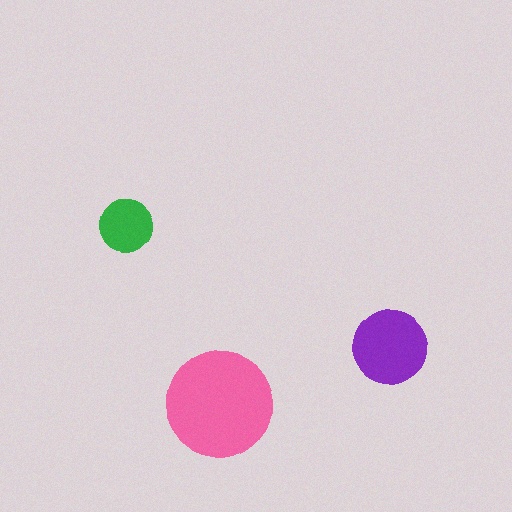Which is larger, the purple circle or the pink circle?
The pink one.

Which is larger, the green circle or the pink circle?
The pink one.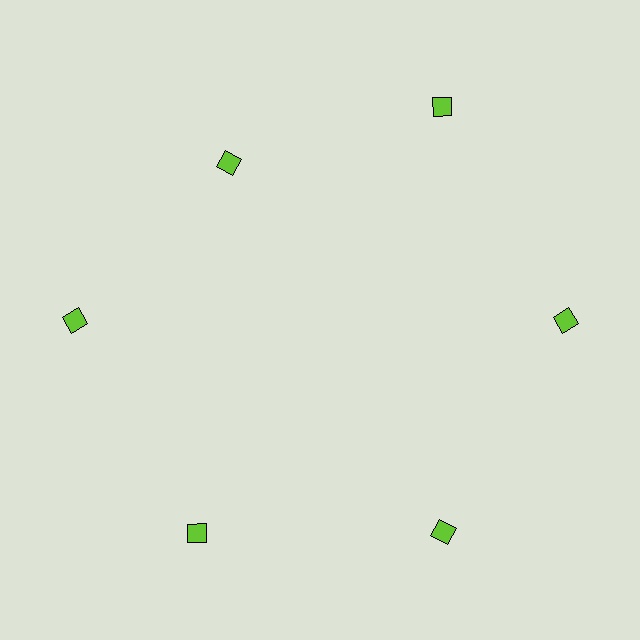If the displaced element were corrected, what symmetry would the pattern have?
It would have 6-fold rotational symmetry — the pattern would map onto itself every 60 degrees.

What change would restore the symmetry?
The symmetry would be restored by moving it outward, back onto the ring so that all 6 diamonds sit at equal angles and equal distance from the center.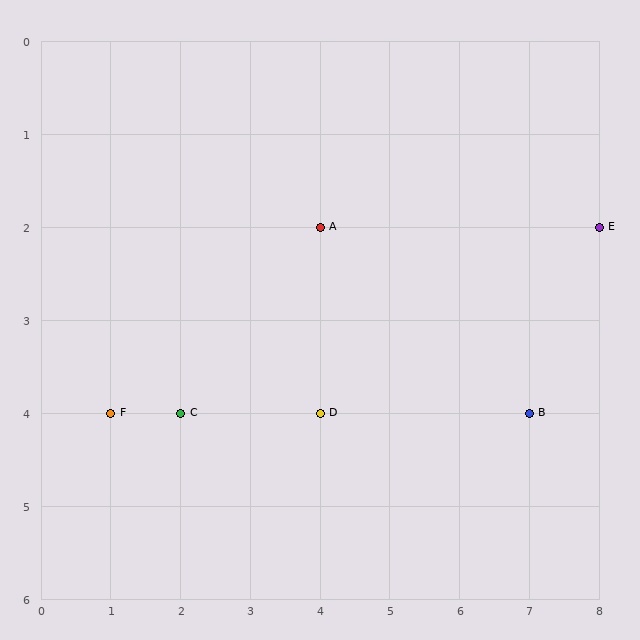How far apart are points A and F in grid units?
Points A and F are 3 columns and 2 rows apart (about 3.6 grid units diagonally).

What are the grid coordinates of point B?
Point B is at grid coordinates (7, 4).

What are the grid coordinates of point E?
Point E is at grid coordinates (8, 2).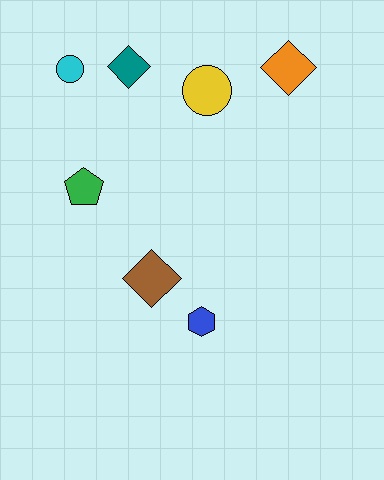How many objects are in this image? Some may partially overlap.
There are 7 objects.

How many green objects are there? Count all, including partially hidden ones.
There is 1 green object.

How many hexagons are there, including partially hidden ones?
There is 1 hexagon.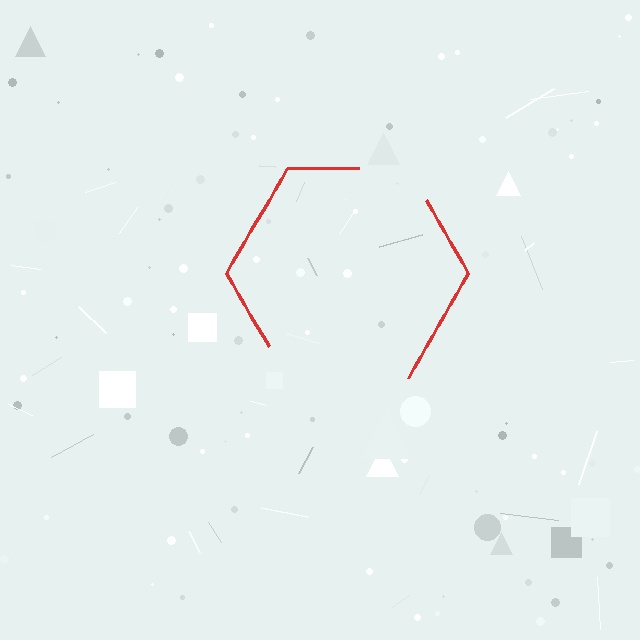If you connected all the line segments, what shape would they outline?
They would outline a hexagon.